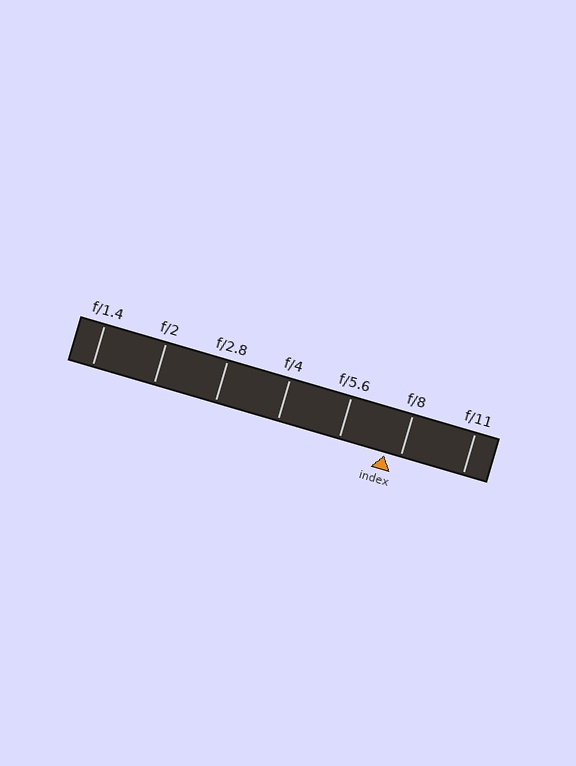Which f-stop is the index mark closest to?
The index mark is closest to f/8.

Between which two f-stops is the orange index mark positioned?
The index mark is between f/5.6 and f/8.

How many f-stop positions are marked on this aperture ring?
There are 7 f-stop positions marked.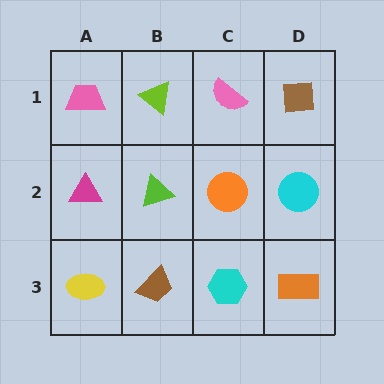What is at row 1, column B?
A lime triangle.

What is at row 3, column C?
A cyan hexagon.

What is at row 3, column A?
A yellow ellipse.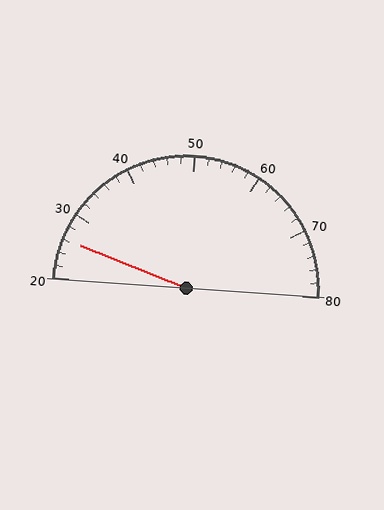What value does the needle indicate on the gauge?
The needle indicates approximately 26.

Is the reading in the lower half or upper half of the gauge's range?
The reading is in the lower half of the range (20 to 80).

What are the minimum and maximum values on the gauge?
The gauge ranges from 20 to 80.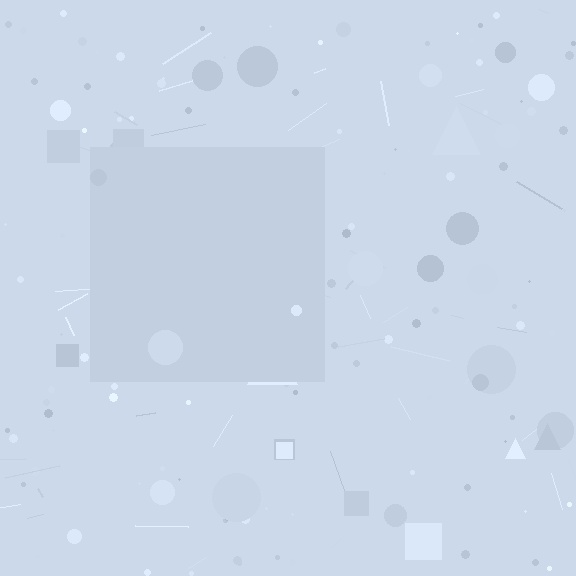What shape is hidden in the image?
A square is hidden in the image.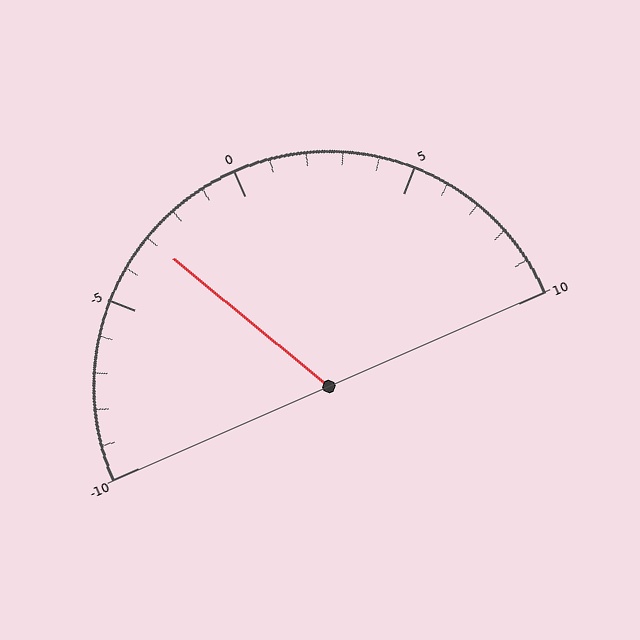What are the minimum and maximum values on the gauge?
The gauge ranges from -10 to 10.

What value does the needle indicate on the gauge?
The needle indicates approximately -3.